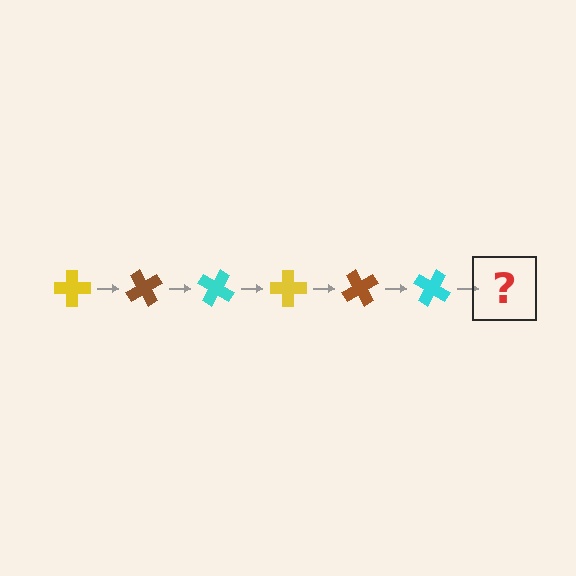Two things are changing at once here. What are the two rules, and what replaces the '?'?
The two rules are that it rotates 60 degrees each step and the color cycles through yellow, brown, and cyan. The '?' should be a yellow cross, rotated 360 degrees from the start.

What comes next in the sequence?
The next element should be a yellow cross, rotated 360 degrees from the start.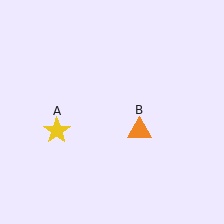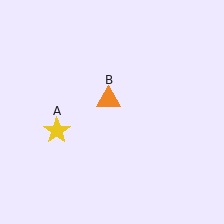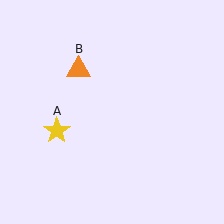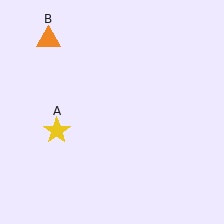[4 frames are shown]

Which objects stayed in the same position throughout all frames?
Yellow star (object A) remained stationary.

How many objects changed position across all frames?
1 object changed position: orange triangle (object B).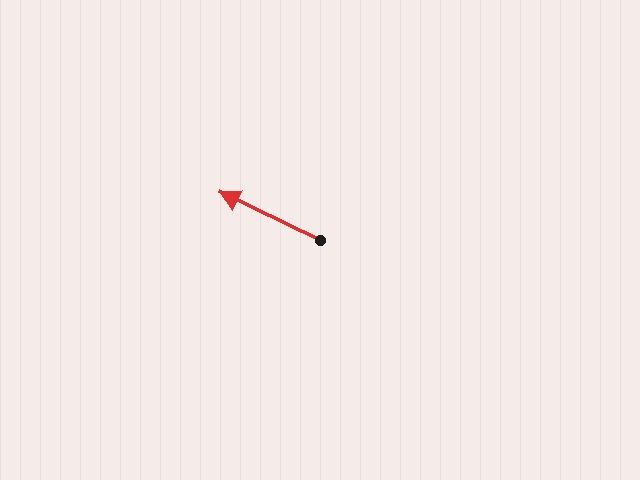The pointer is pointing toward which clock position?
Roughly 10 o'clock.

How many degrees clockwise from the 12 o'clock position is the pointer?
Approximately 296 degrees.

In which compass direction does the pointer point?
Northwest.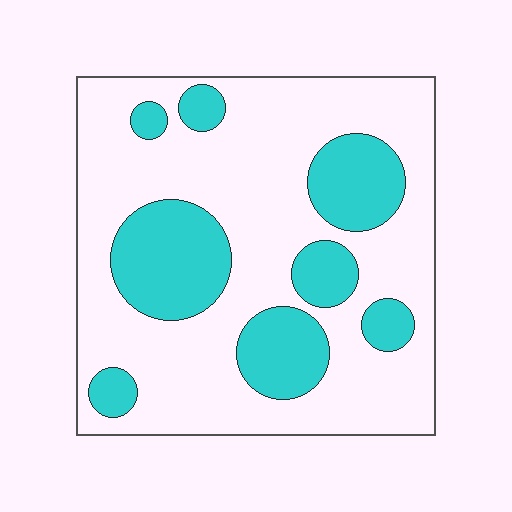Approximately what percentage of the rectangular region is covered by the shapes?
Approximately 30%.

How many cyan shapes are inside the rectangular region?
8.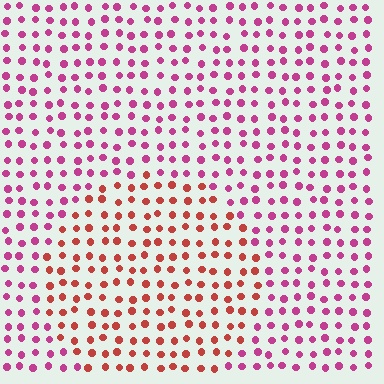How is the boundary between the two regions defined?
The boundary is defined purely by a slight shift in hue (about 40 degrees). Spacing, size, and orientation are identical on both sides.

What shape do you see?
I see a circle.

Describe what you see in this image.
The image is filled with small magenta elements in a uniform arrangement. A circle-shaped region is visible where the elements are tinted to a slightly different hue, forming a subtle color boundary.